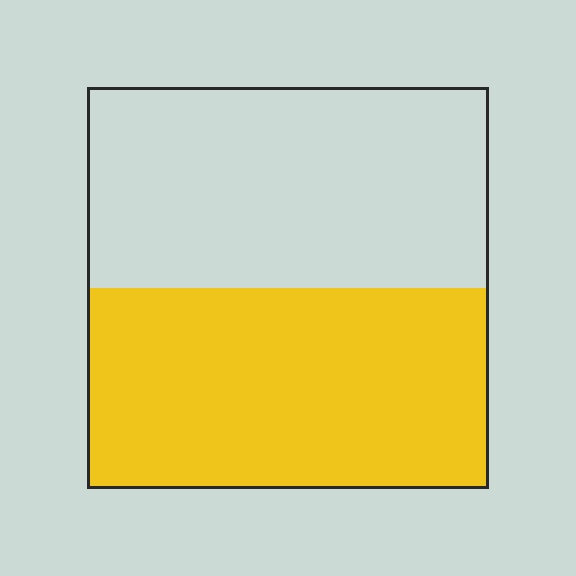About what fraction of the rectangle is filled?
About one half (1/2).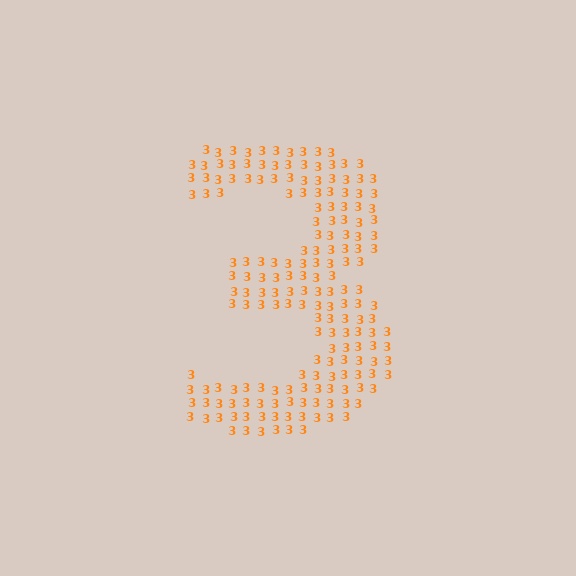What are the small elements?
The small elements are digit 3's.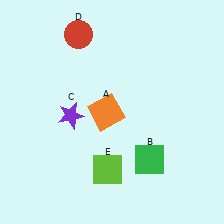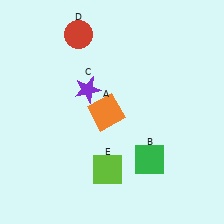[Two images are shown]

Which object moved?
The purple star (C) moved up.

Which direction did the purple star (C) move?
The purple star (C) moved up.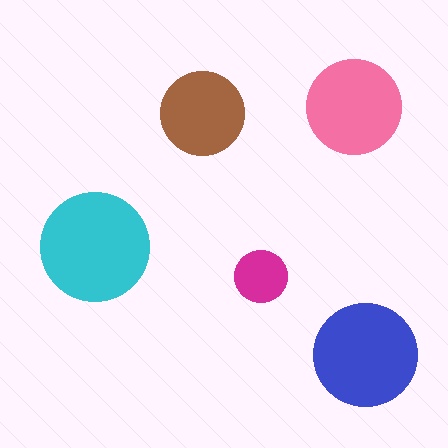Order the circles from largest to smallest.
the cyan one, the blue one, the pink one, the brown one, the magenta one.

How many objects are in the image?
There are 5 objects in the image.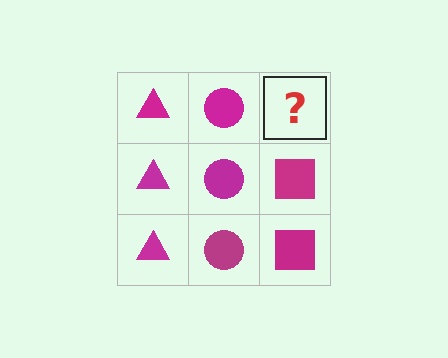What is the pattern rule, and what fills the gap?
The rule is that each column has a consistent shape. The gap should be filled with a magenta square.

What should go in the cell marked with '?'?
The missing cell should contain a magenta square.